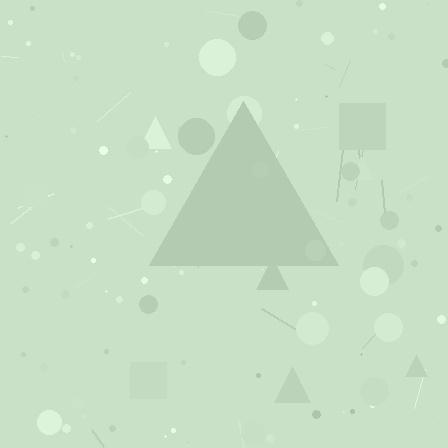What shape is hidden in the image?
A triangle is hidden in the image.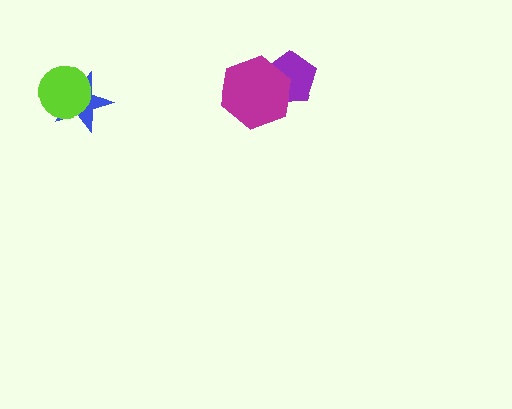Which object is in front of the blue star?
The lime circle is in front of the blue star.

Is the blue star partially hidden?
Yes, it is partially covered by another shape.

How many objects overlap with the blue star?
1 object overlaps with the blue star.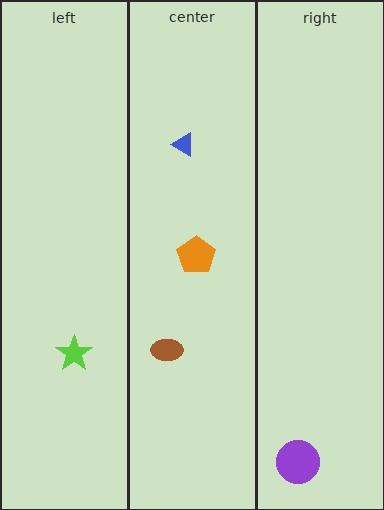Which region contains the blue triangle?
The center region.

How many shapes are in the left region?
1.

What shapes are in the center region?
The blue triangle, the orange pentagon, the brown ellipse.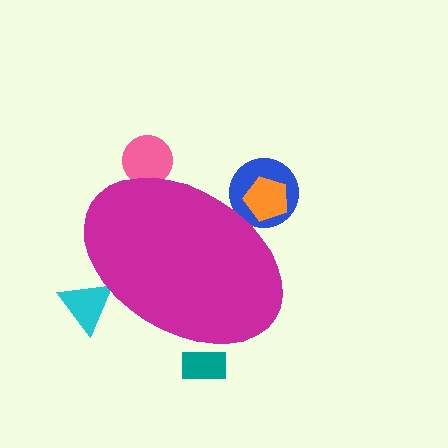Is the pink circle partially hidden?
Yes, the pink circle is partially hidden behind the magenta ellipse.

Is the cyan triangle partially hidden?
Yes, the cyan triangle is partially hidden behind the magenta ellipse.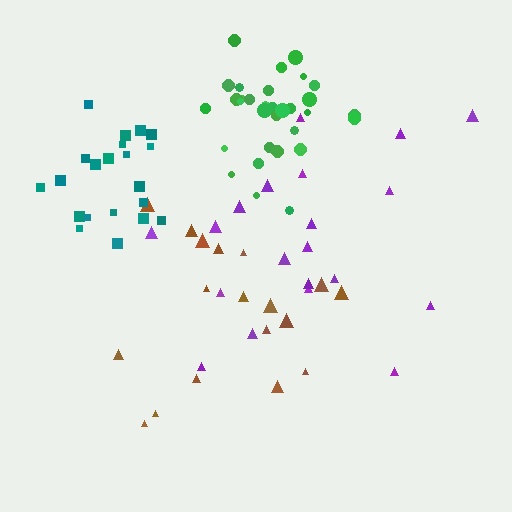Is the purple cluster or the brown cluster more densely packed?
Brown.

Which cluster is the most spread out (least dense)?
Purple.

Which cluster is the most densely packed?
Green.